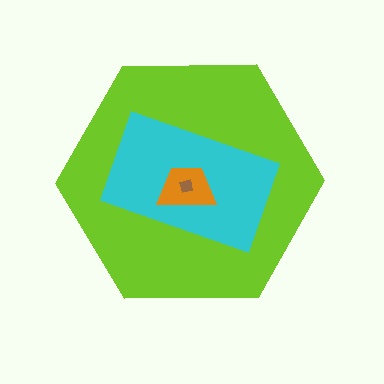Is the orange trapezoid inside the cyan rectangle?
Yes.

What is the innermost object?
The brown square.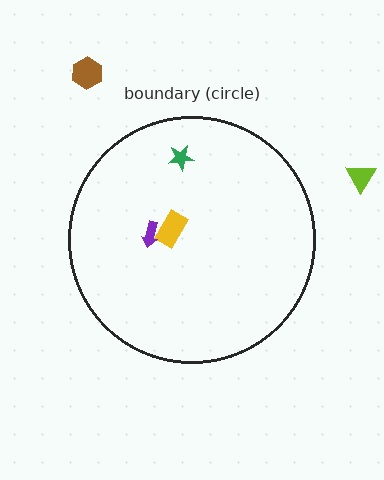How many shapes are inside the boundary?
3 inside, 2 outside.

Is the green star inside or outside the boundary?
Inside.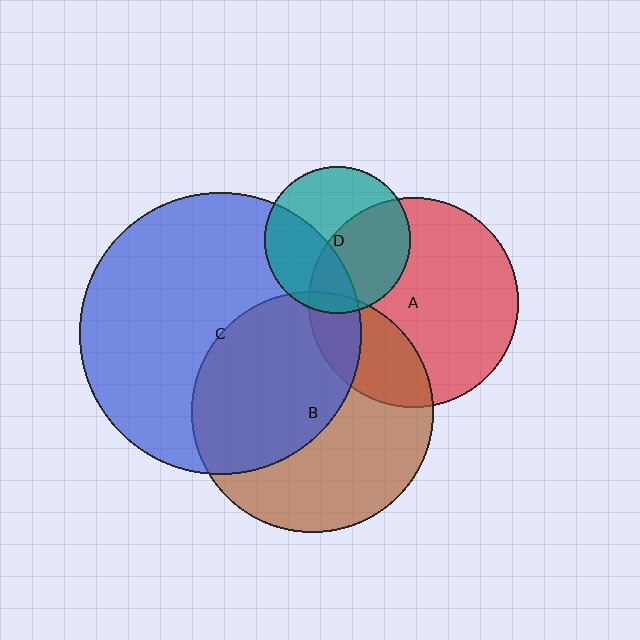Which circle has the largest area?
Circle C (blue).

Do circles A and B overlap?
Yes.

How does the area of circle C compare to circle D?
Approximately 3.7 times.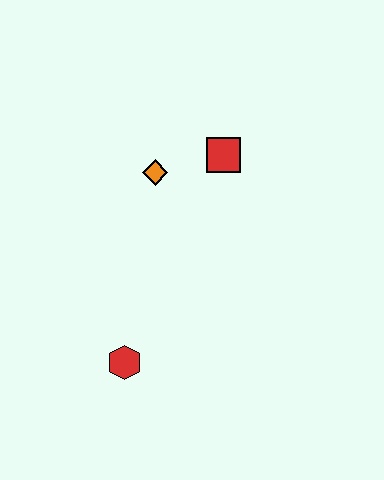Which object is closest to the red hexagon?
The orange diamond is closest to the red hexagon.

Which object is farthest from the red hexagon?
The red square is farthest from the red hexagon.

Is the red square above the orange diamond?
Yes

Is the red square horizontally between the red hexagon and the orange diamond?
No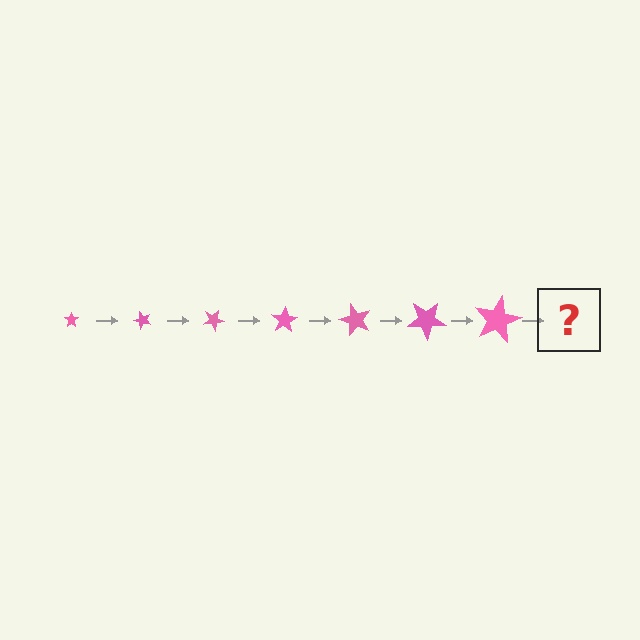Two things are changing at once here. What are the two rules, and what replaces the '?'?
The two rules are that the star grows larger each step and it rotates 50 degrees each step. The '?' should be a star, larger than the previous one and rotated 350 degrees from the start.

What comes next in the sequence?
The next element should be a star, larger than the previous one and rotated 350 degrees from the start.